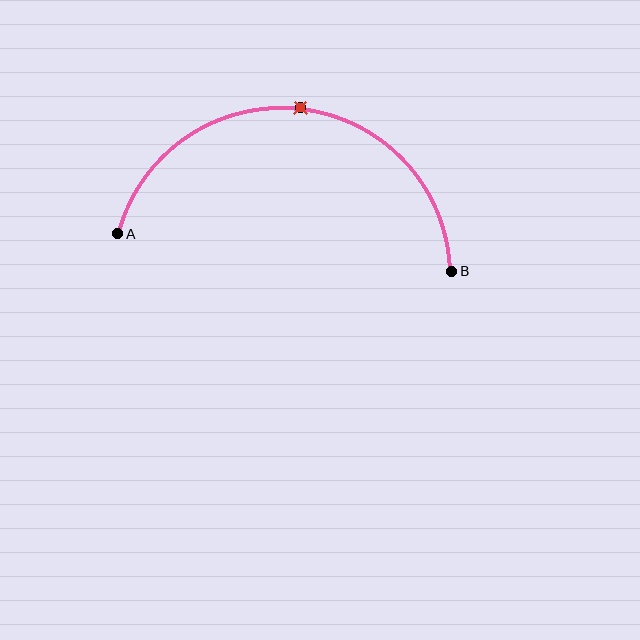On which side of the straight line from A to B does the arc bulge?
The arc bulges above the straight line connecting A and B.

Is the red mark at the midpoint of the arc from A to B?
Yes. The red mark lies on the arc at equal arc-length from both A and B — it is the arc midpoint.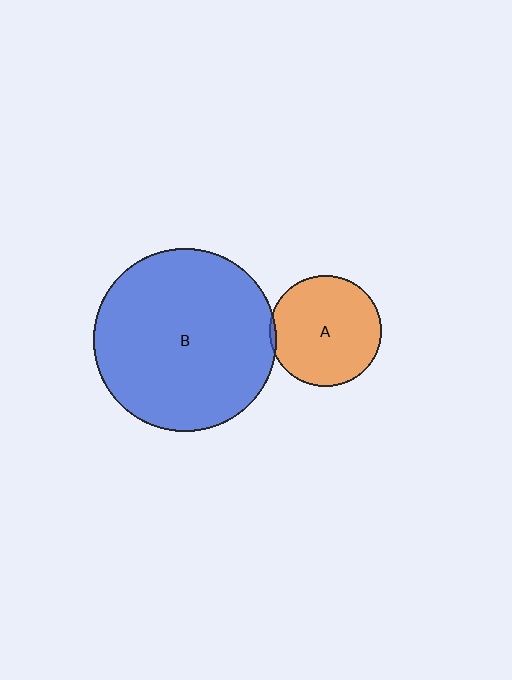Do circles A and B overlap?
Yes.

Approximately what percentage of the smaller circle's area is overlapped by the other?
Approximately 5%.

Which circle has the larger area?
Circle B (blue).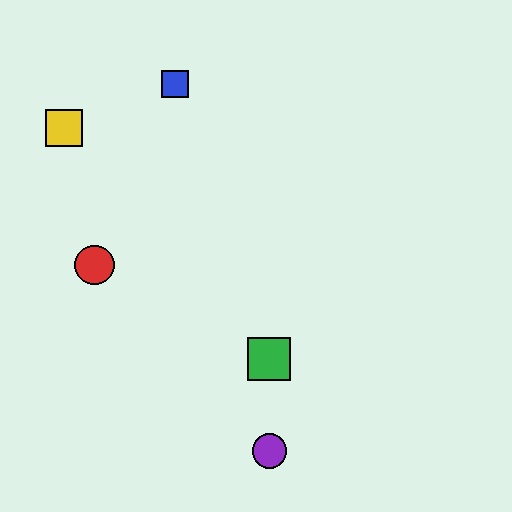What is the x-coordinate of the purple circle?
The purple circle is at x≈269.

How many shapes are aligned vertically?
2 shapes (the green square, the purple circle) are aligned vertically.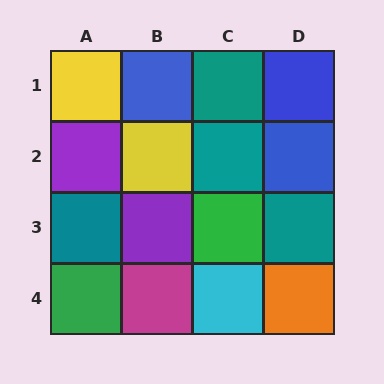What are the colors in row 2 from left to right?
Purple, yellow, teal, blue.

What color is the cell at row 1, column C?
Teal.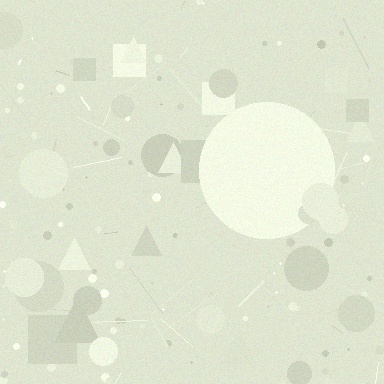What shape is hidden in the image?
A circle is hidden in the image.